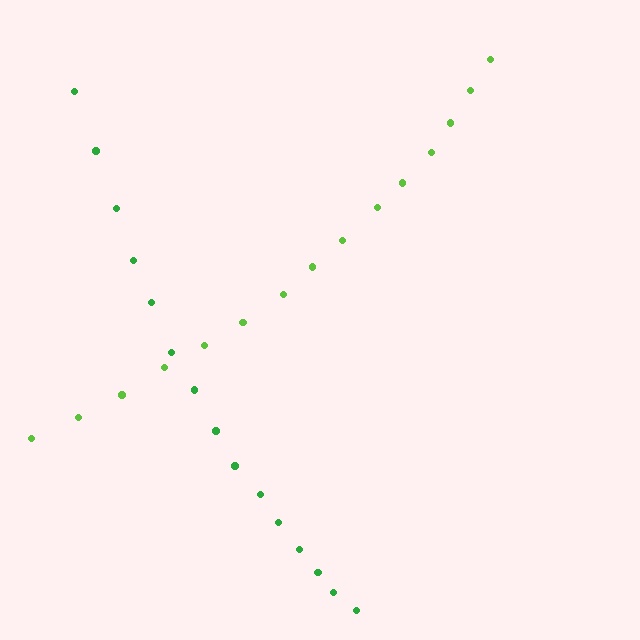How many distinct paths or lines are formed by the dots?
There are 2 distinct paths.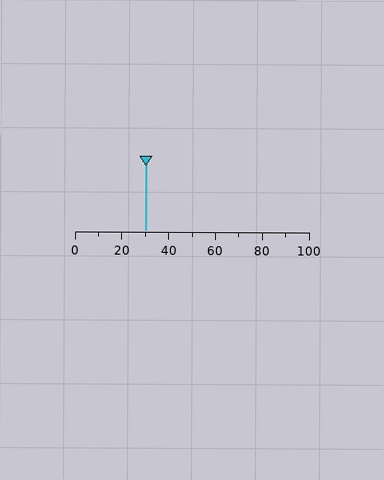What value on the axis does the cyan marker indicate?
The marker indicates approximately 30.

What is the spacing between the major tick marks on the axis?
The major ticks are spaced 20 apart.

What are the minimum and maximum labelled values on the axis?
The axis runs from 0 to 100.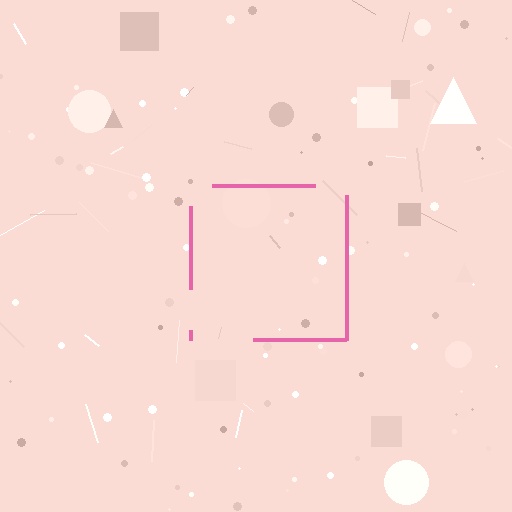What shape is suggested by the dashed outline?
The dashed outline suggests a square.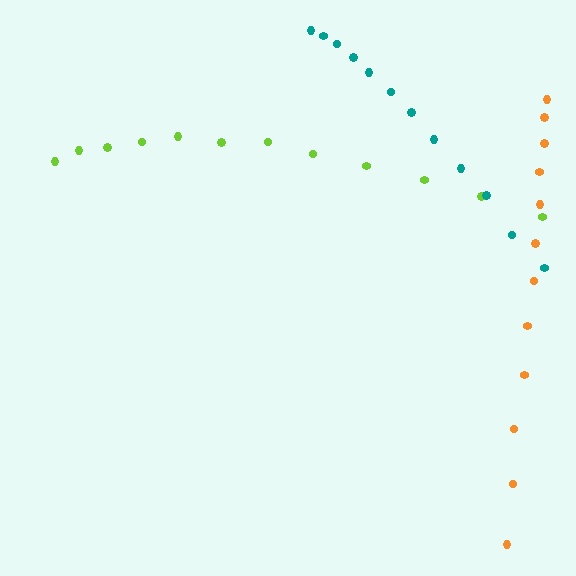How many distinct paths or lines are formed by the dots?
There are 3 distinct paths.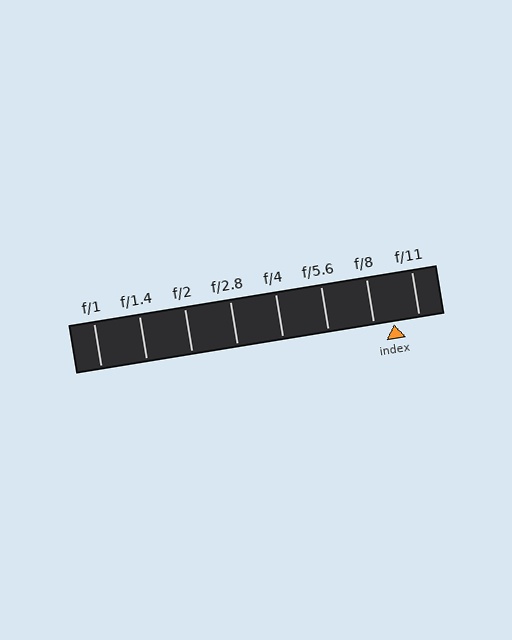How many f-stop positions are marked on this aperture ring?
There are 8 f-stop positions marked.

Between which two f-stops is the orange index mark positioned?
The index mark is between f/8 and f/11.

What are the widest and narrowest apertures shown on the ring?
The widest aperture shown is f/1 and the narrowest is f/11.